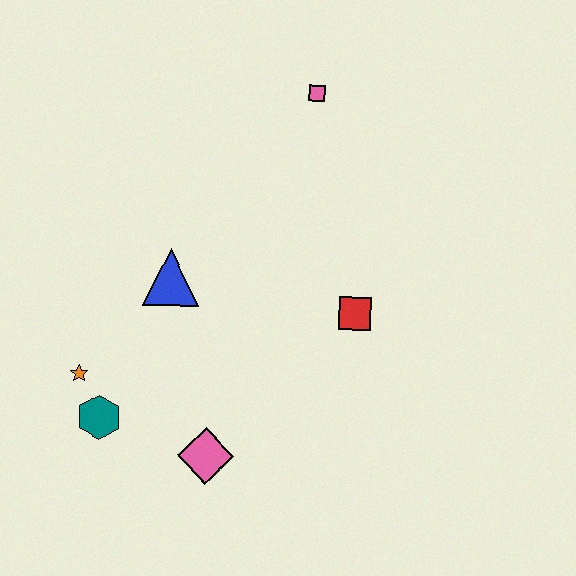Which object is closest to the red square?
The blue triangle is closest to the red square.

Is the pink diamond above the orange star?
No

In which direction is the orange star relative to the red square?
The orange star is to the left of the red square.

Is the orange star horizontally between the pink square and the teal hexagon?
No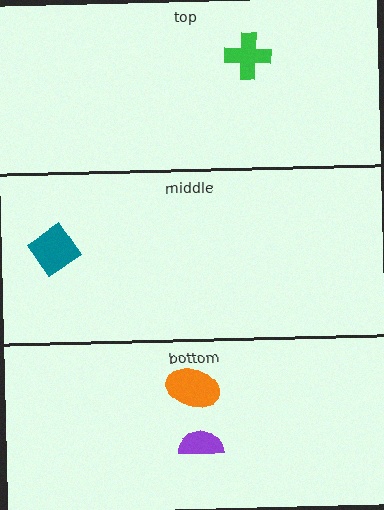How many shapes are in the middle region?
1.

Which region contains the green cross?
The top region.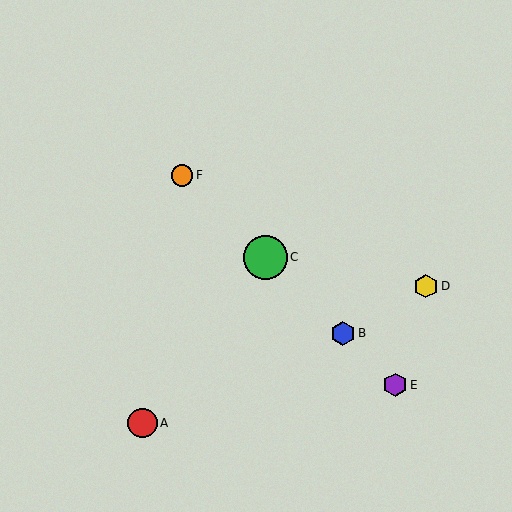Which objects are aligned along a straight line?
Objects B, C, E, F are aligned along a straight line.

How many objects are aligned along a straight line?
4 objects (B, C, E, F) are aligned along a straight line.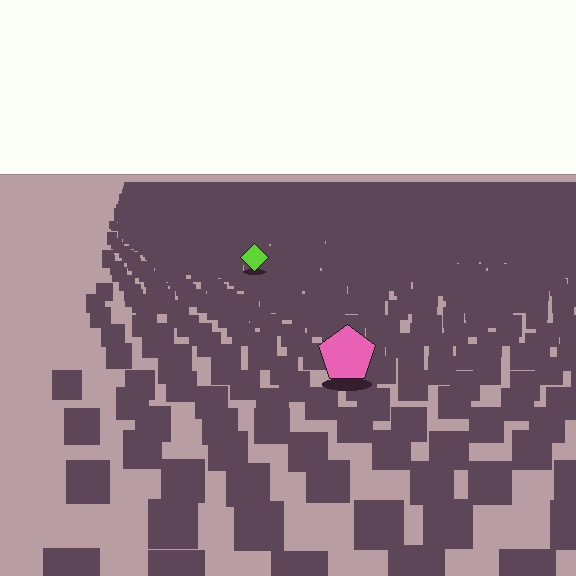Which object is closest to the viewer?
The pink pentagon is closest. The texture marks near it are larger and more spread out.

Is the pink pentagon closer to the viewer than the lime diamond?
Yes. The pink pentagon is closer — you can tell from the texture gradient: the ground texture is coarser near it.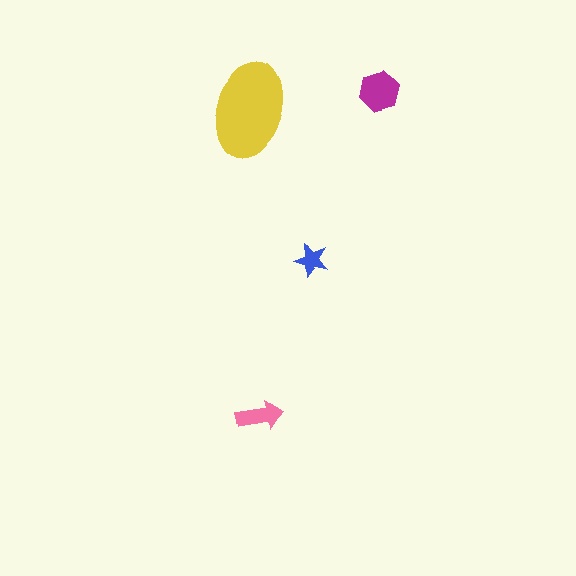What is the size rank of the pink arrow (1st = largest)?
3rd.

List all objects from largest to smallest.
The yellow ellipse, the magenta hexagon, the pink arrow, the blue star.